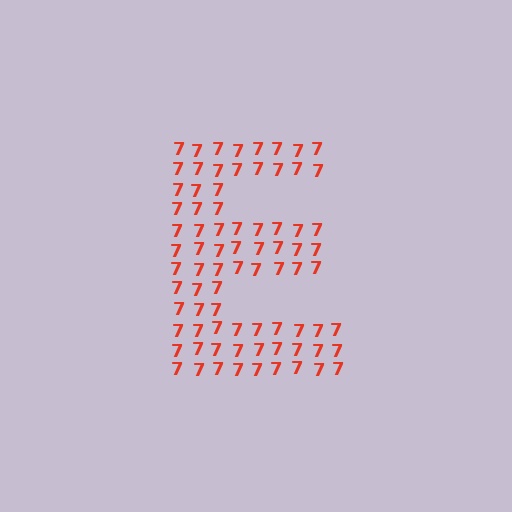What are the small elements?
The small elements are digit 7's.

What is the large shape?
The large shape is the letter E.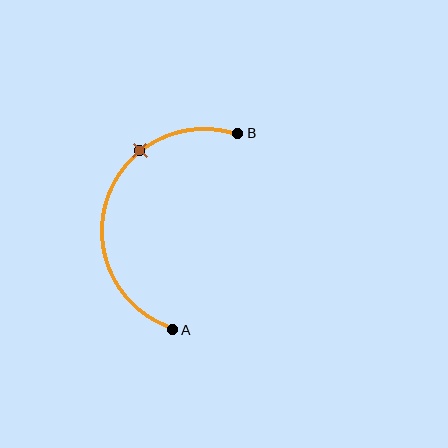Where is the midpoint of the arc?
The arc midpoint is the point on the curve farthest from the straight line joining A and B. It sits to the left of that line.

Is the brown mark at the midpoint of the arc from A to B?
No. The brown mark lies on the arc but is closer to endpoint B. The arc midpoint would be at the point on the curve equidistant along the arc from both A and B.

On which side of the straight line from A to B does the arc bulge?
The arc bulges to the left of the straight line connecting A and B.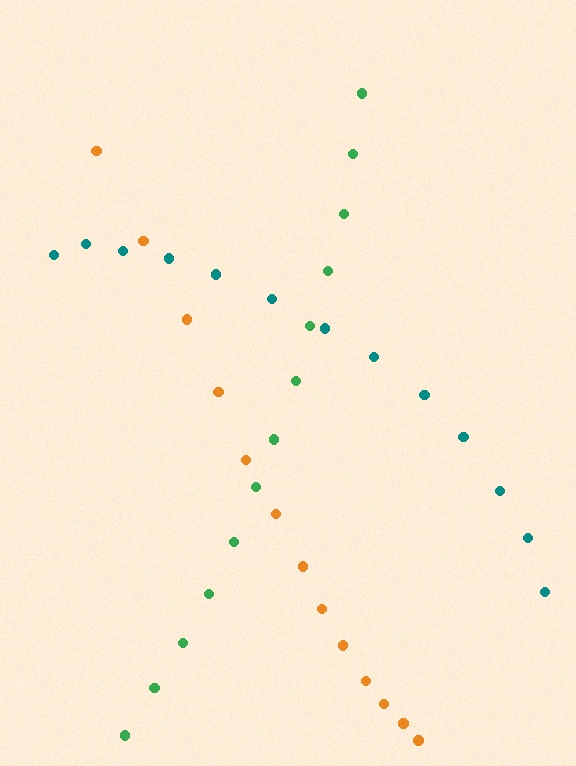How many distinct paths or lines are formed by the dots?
There are 3 distinct paths.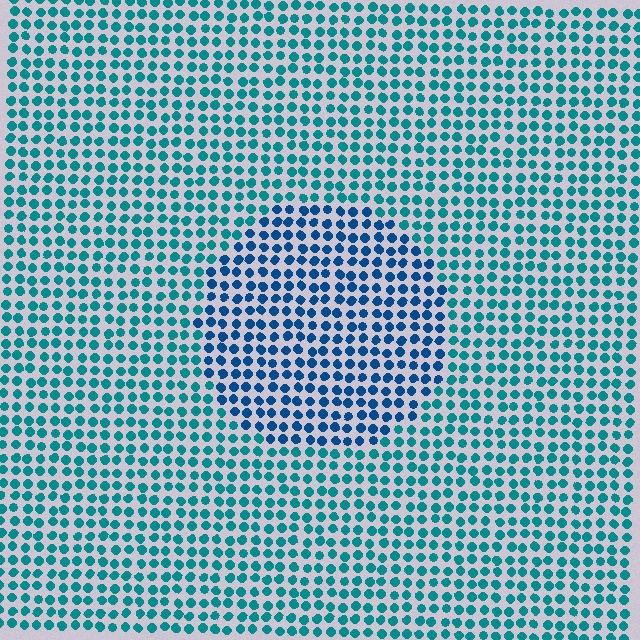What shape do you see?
I see a circle.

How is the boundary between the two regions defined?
The boundary is defined purely by a slight shift in hue (about 29 degrees). Spacing, size, and orientation are identical on both sides.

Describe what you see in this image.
The image is filled with small teal elements in a uniform arrangement. A circle-shaped region is visible where the elements are tinted to a slightly different hue, forming a subtle color boundary.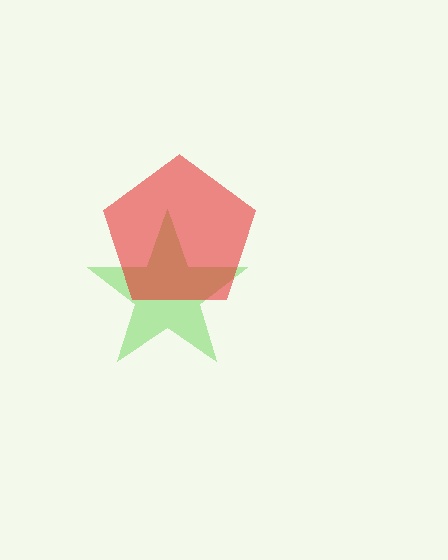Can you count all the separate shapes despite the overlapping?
Yes, there are 2 separate shapes.